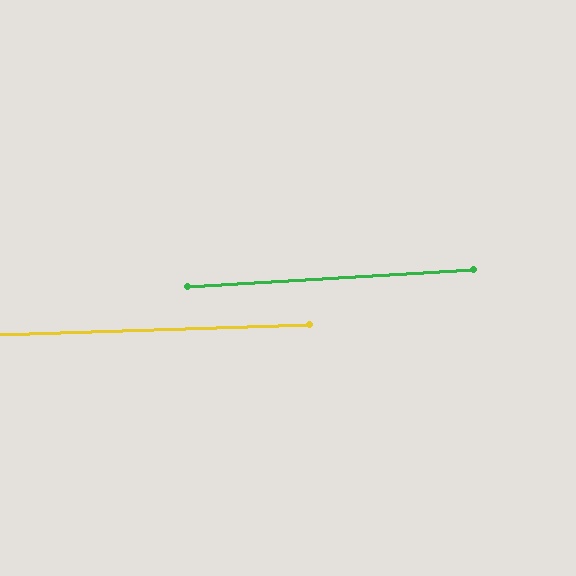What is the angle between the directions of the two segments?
Approximately 2 degrees.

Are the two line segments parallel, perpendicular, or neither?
Parallel — their directions differ by only 1.6°.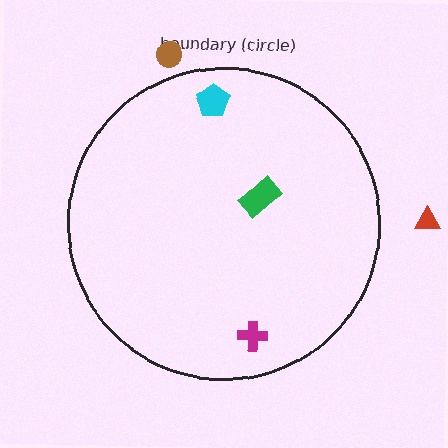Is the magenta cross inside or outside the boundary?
Inside.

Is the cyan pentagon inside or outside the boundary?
Inside.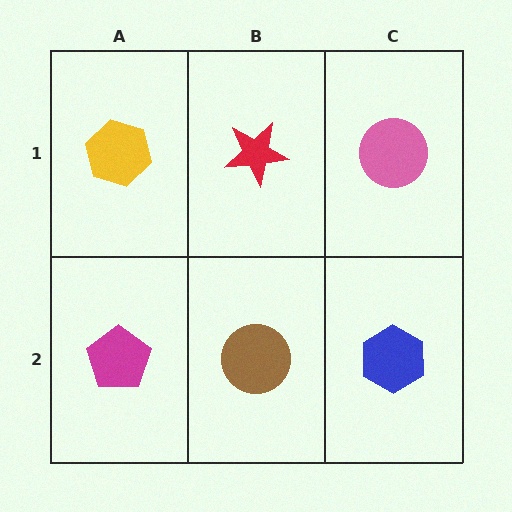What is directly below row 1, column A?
A magenta pentagon.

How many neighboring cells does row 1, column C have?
2.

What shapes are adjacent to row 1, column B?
A brown circle (row 2, column B), a yellow hexagon (row 1, column A), a pink circle (row 1, column C).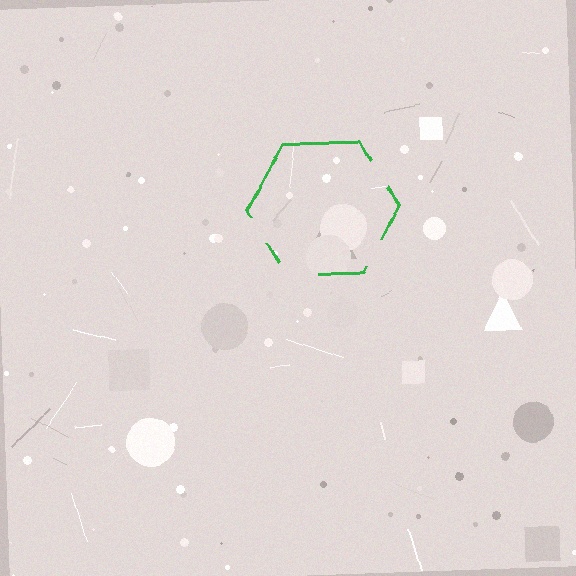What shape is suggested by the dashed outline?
The dashed outline suggests a hexagon.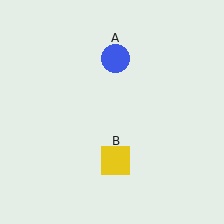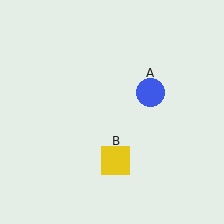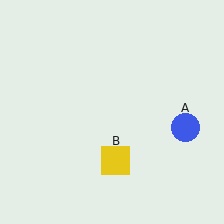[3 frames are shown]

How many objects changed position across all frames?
1 object changed position: blue circle (object A).